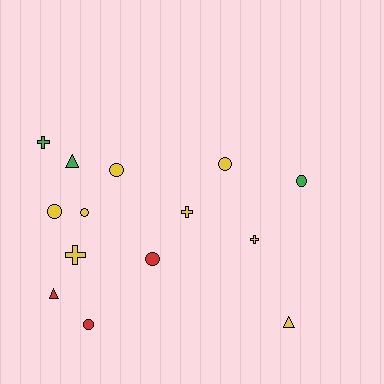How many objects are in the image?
There are 14 objects.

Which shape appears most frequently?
Circle, with 7 objects.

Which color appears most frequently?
Yellow, with 8 objects.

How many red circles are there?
There are 2 red circles.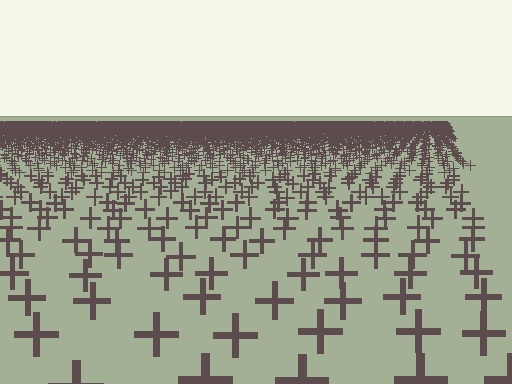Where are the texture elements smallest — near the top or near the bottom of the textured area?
Near the top.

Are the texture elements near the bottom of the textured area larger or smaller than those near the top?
Larger. Near the bottom, elements are closer to the viewer and appear at a bigger on-screen size.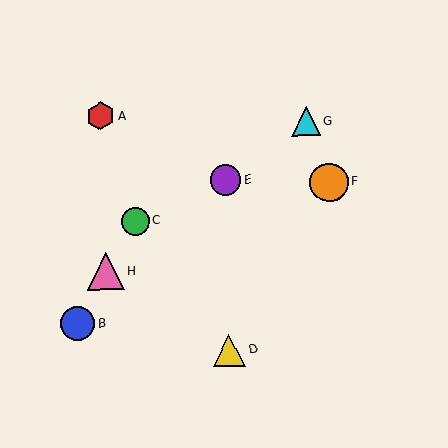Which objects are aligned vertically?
Objects D, E are aligned vertically.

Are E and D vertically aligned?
Yes, both are at x≈226.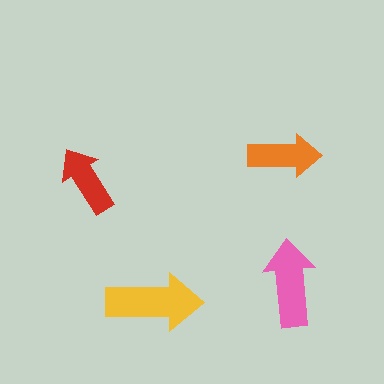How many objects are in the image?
There are 4 objects in the image.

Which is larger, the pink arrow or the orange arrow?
The pink one.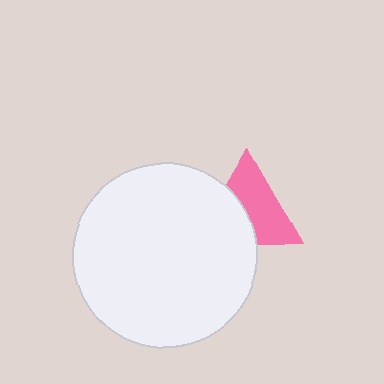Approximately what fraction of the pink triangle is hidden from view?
Roughly 41% of the pink triangle is hidden behind the white circle.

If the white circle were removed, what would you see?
You would see the complete pink triangle.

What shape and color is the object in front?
The object in front is a white circle.